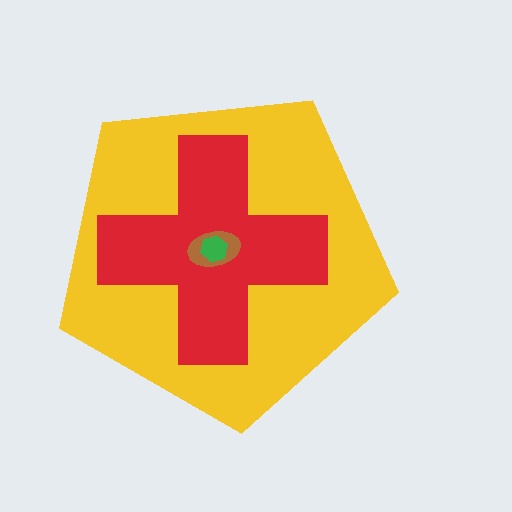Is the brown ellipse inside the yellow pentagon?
Yes.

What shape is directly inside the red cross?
The brown ellipse.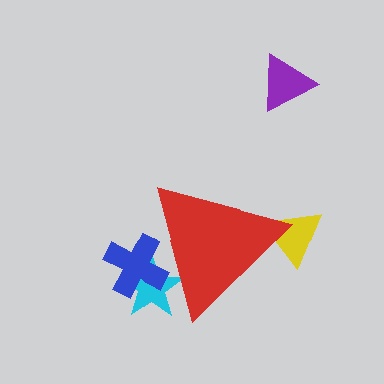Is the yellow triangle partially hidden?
Yes, the yellow triangle is partially hidden behind the red triangle.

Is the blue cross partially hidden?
Yes, the blue cross is partially hidden behind the red triangle.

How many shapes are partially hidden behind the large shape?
3 shapes are partially hidden.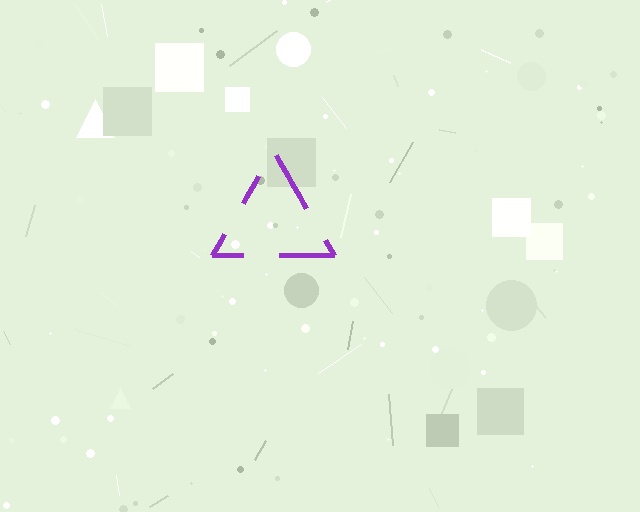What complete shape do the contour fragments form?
The contour fragments form a triangle.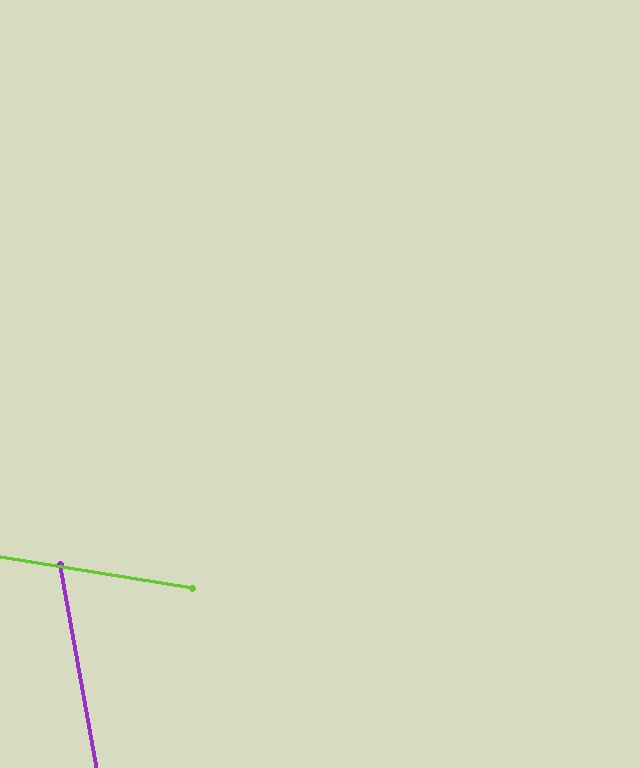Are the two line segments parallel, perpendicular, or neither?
Neither parallel nor perpendicular — they differ by about 71°.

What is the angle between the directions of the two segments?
Approximately 71 degrees.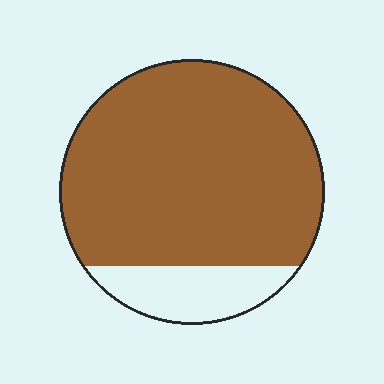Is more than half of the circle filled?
Yes.